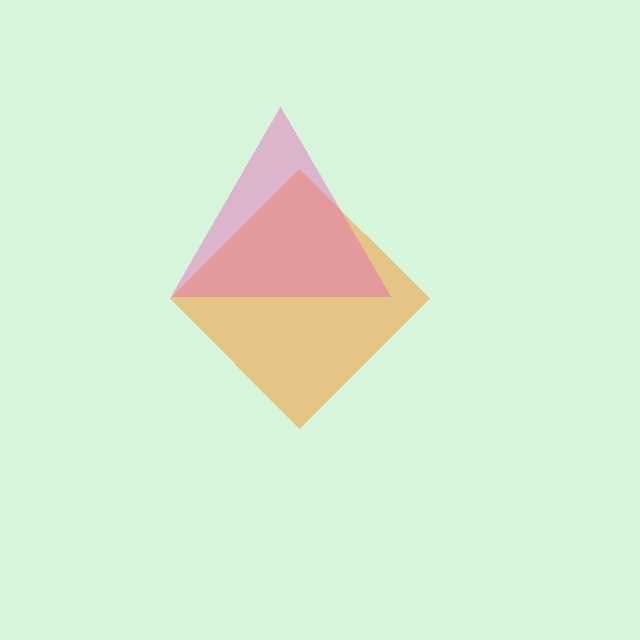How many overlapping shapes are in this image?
There are 2 overlapping shapes in the image.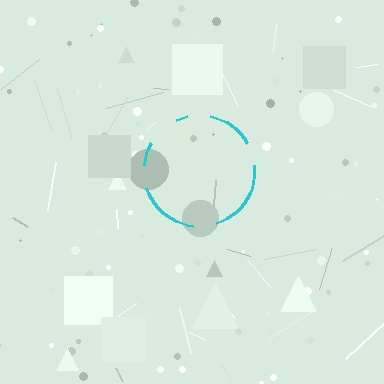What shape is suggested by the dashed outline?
The dashed outline suggests a circle.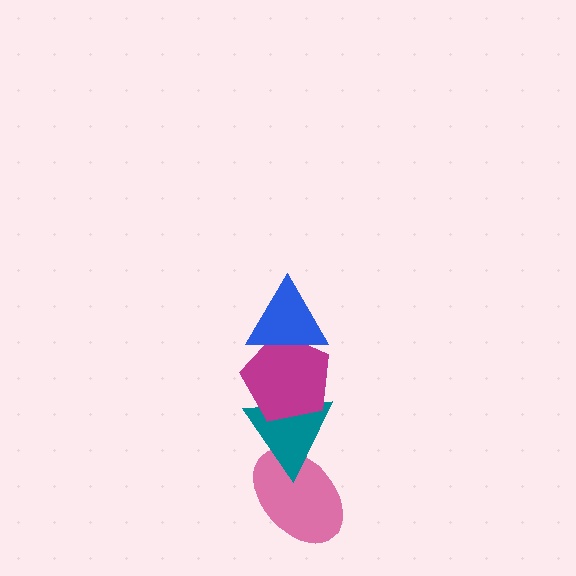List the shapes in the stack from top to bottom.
From top to bottom: the blue triangle, the magenta pentagon, the teal triangle, the pink ellipse.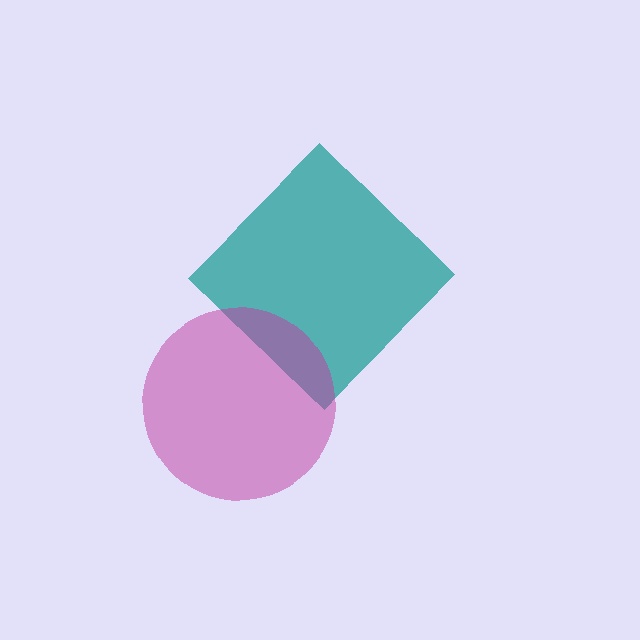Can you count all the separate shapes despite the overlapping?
Yes, there are 2 separate shapes.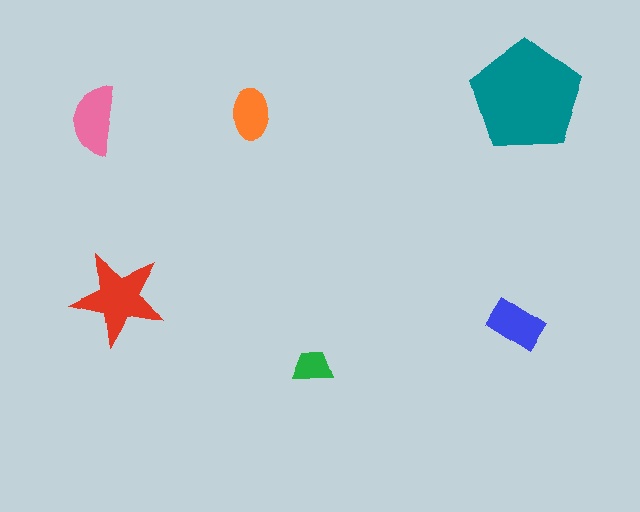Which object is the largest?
The teal pentagon.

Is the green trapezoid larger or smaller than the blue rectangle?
Smaller.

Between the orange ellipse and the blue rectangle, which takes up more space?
The blue rectangle.